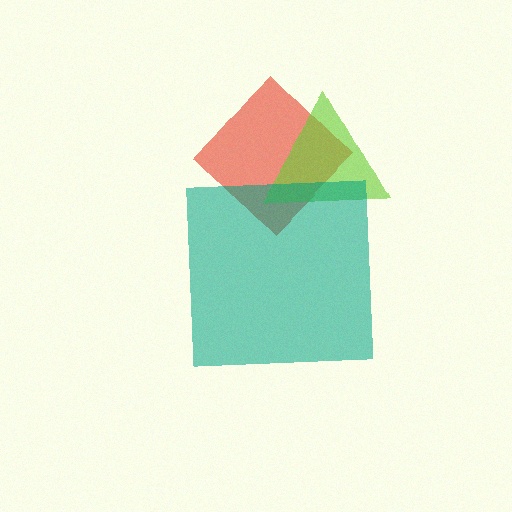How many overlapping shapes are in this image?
There are 3 overlapping shapes in the image.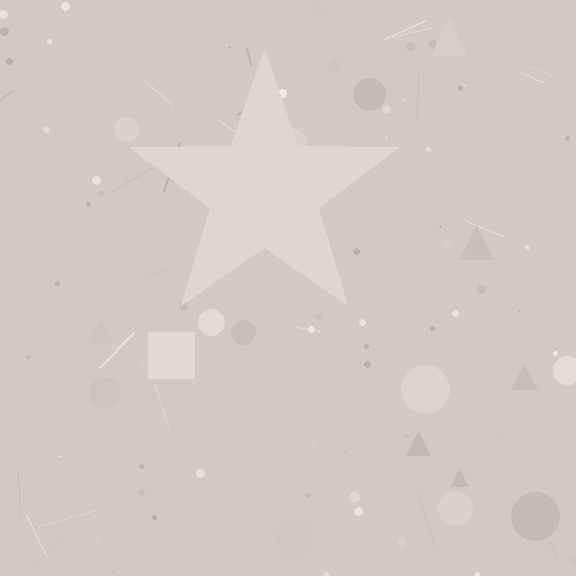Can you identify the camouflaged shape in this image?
The camouflaged shape is a star.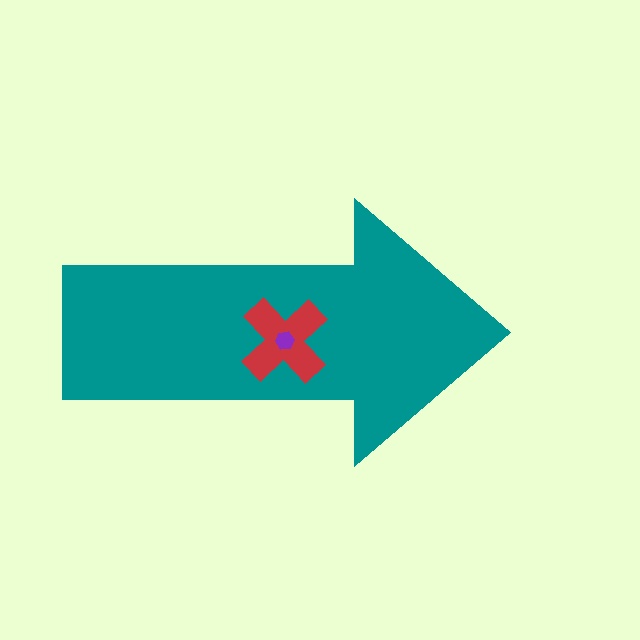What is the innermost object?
The purple hexagon.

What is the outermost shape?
The teal arrow.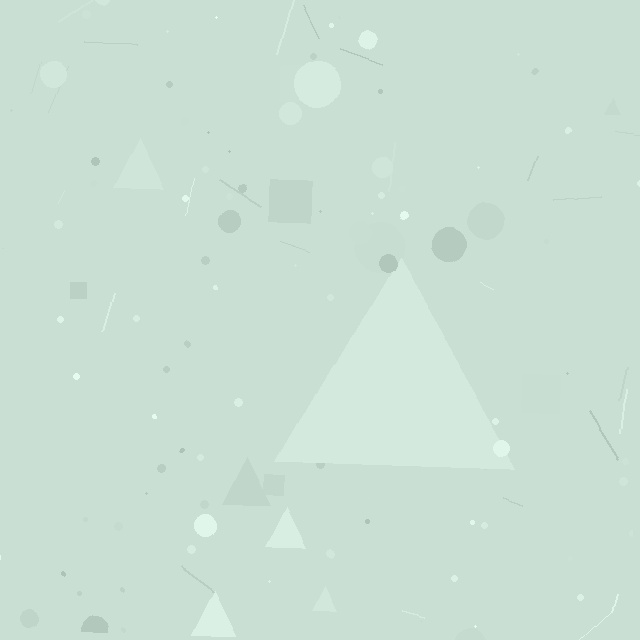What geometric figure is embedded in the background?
A triangle is embedded in the background.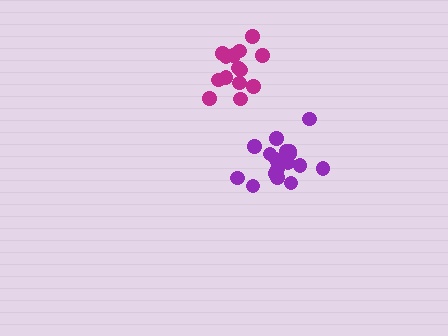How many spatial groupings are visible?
There are 2 spatial groupings.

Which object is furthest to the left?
The magenta cluster is leftmost.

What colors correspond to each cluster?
The clusters are colored: purple, magenta.